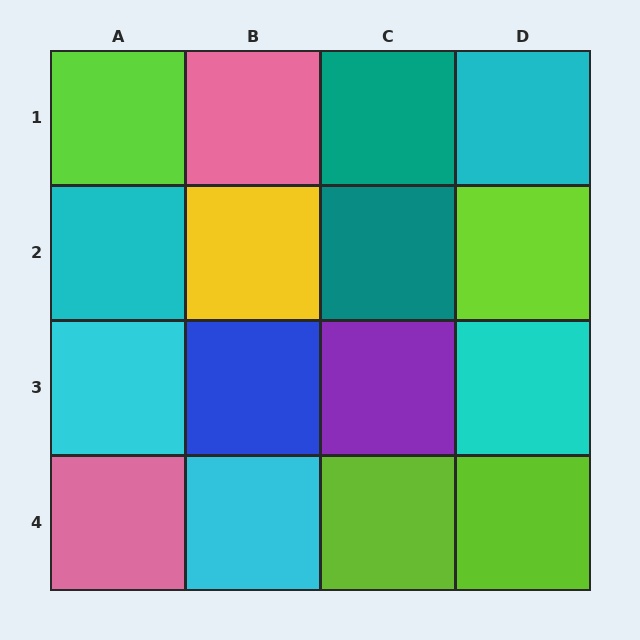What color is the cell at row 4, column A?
Pink.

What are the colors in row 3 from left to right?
Cyan, blue, purple, cyan.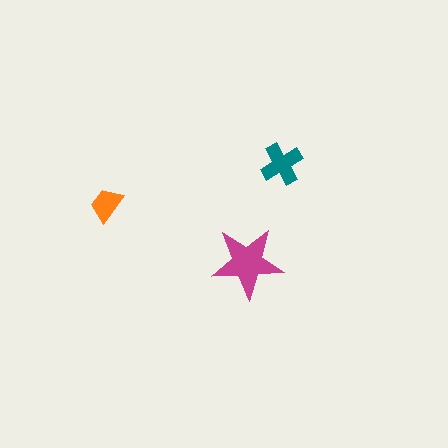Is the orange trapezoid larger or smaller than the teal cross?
Smaller.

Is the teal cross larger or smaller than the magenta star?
Smaller.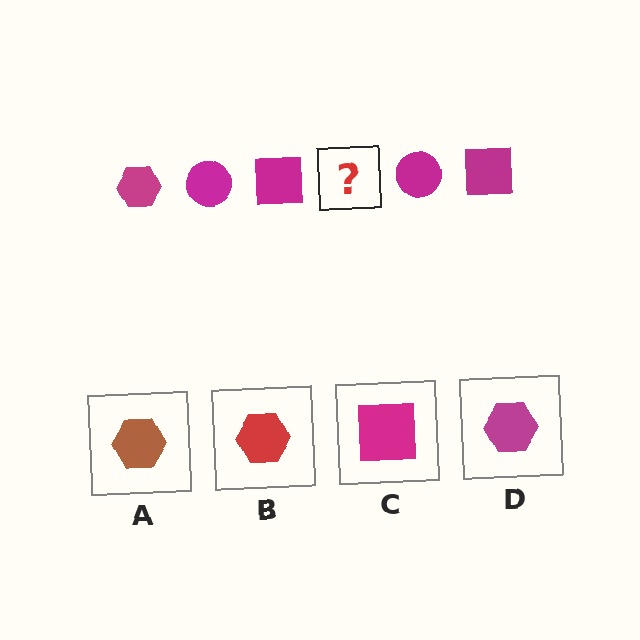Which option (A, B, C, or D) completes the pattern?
D.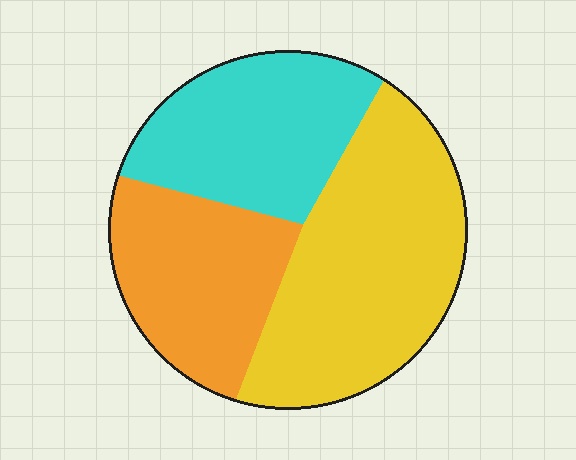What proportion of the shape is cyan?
Cyan takes up between a sixth and a third of the shape.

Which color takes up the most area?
Yellow, at roughly 45%.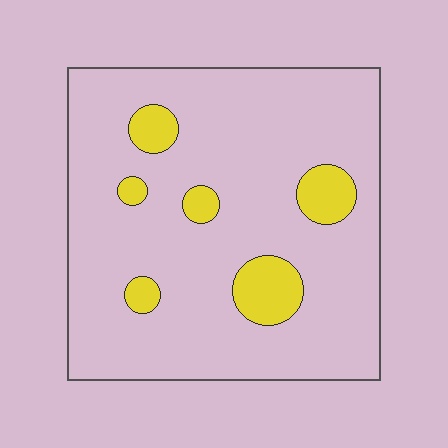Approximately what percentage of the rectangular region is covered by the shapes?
Approximately 10%.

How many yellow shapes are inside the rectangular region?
6.